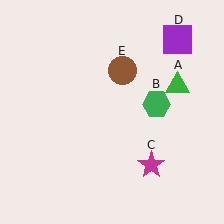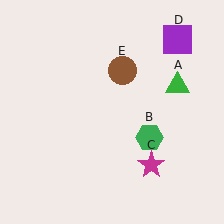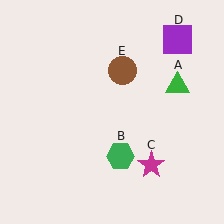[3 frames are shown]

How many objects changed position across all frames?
1 object changed position: green hexagon (object B).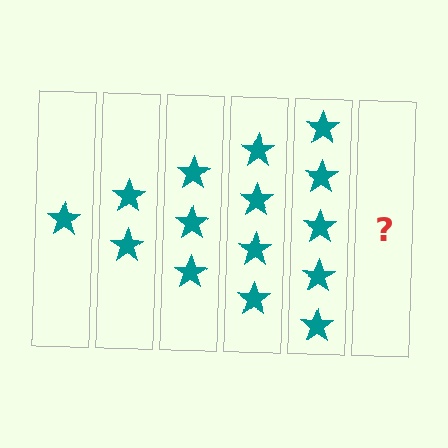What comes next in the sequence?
The next element should be 6 stars.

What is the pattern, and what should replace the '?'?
The pattern is that each step adds one more star. The '?' should be 6 stars.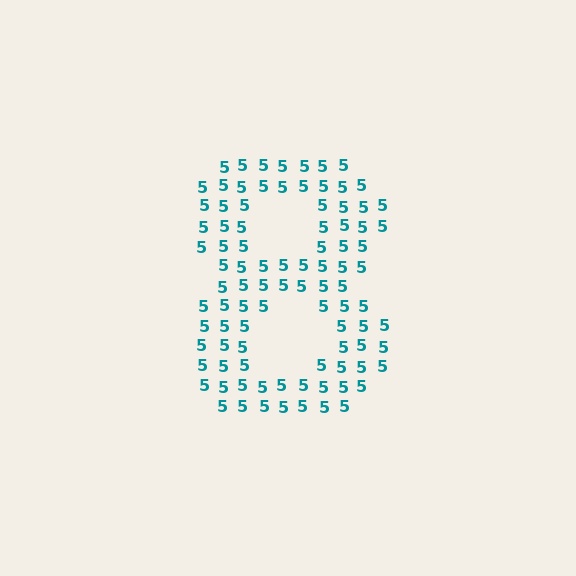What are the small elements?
The small elements are digit 5's.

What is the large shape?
The large shape is the digit 8.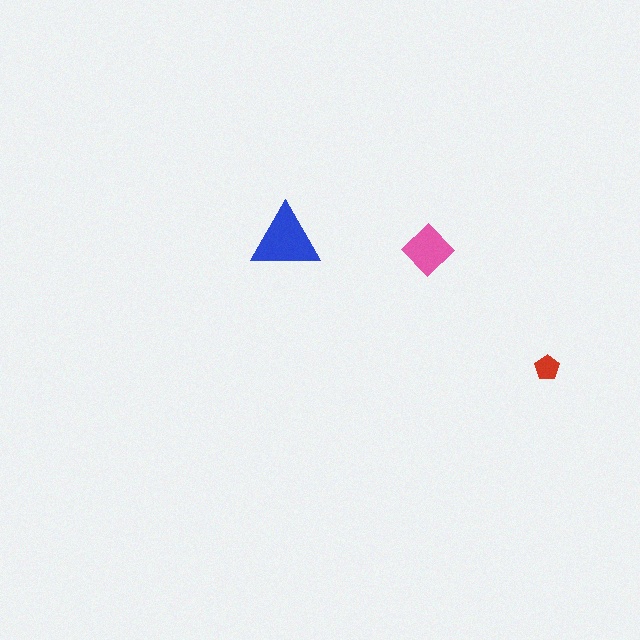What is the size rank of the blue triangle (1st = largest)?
1st.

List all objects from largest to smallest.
The blue triangle, the pink diamond, the red pentagon.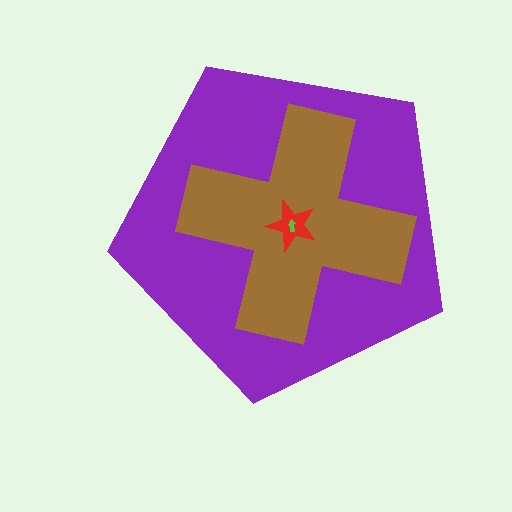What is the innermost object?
The lime arrow.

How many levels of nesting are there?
4.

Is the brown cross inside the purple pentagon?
Yes.